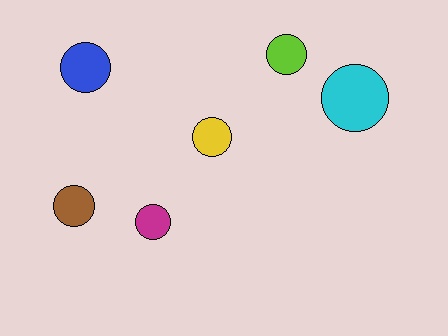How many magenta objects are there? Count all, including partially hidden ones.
There is 1 magenta object.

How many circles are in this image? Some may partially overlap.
There are 6 circles.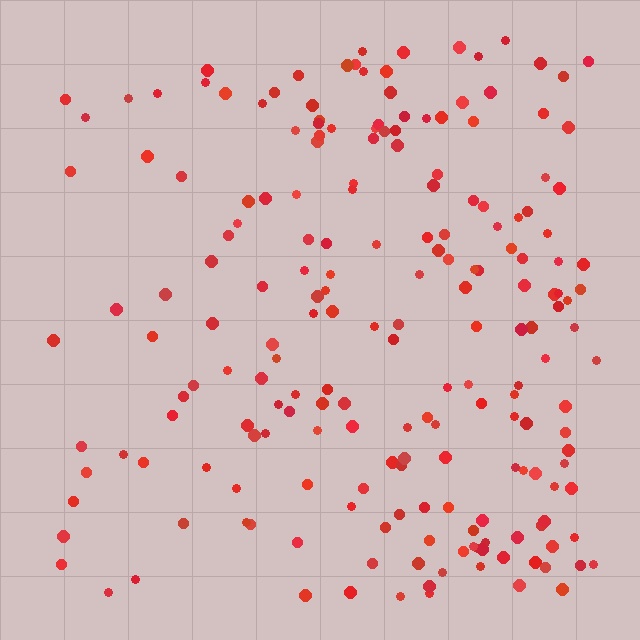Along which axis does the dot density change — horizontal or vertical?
Horizontal.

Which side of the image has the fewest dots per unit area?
The left.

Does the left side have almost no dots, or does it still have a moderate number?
Still a moderate number, just noticeably fewer than the right.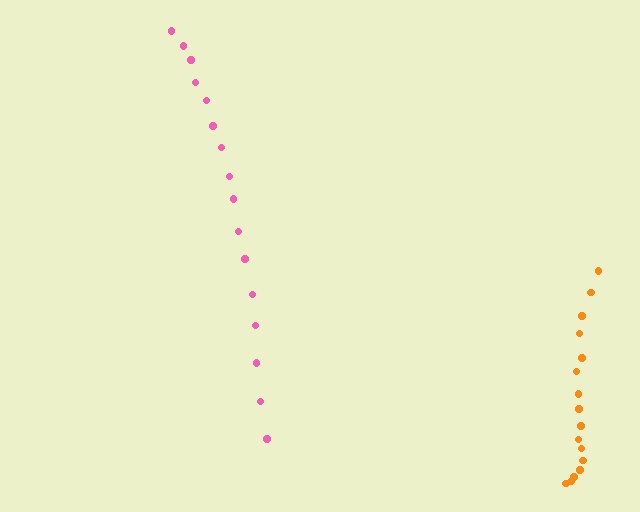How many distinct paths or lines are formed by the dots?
There are 2 distinct paths.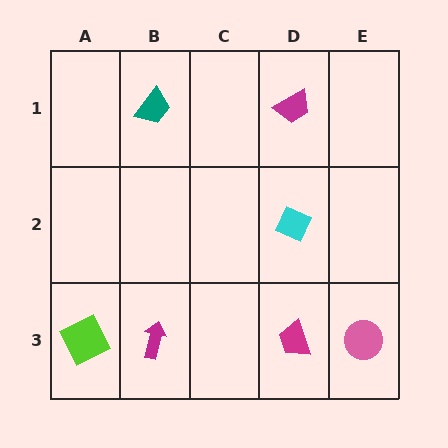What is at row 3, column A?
A lime square.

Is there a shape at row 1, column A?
No, that cell is empty.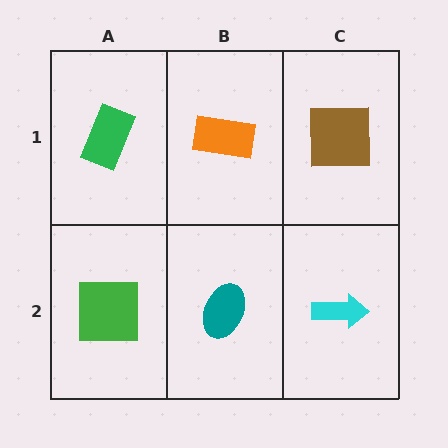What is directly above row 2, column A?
A green rectangle.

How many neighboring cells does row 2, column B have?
3.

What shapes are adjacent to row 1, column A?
A green square (row 2, column A), an orange rectangle (row 1, column B).